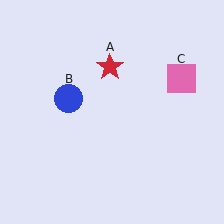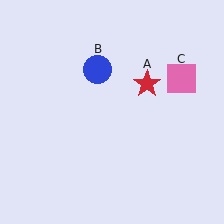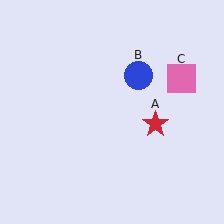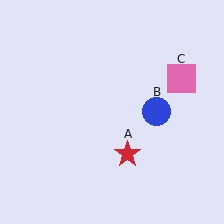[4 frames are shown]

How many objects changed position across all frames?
2 objects changed position: red star (object A), blue circle (object B).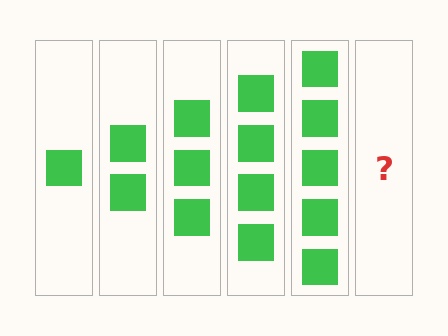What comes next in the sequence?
The next element should be 6 squares.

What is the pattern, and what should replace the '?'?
The pattern is that each step adds one more square. The '?' should be 6 squares.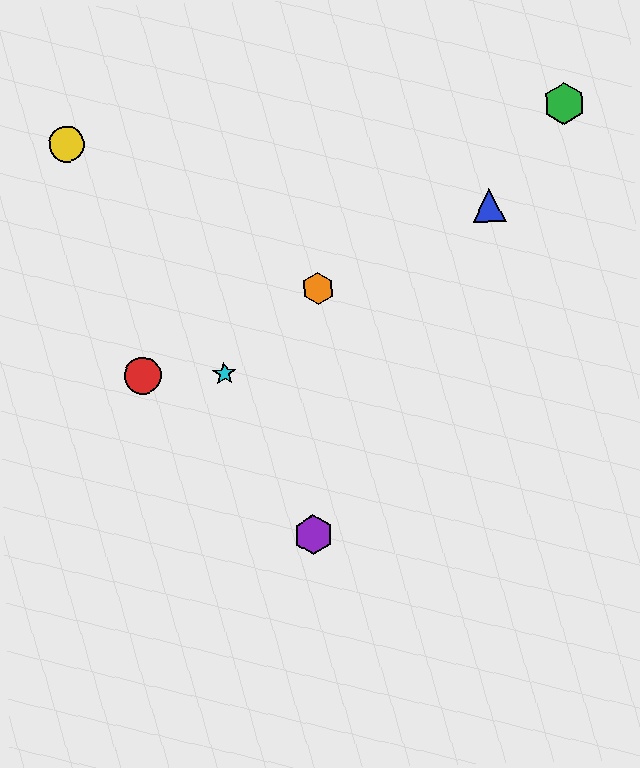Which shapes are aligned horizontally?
The red circle, the cyan star are aligned horizontally.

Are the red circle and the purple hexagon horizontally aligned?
No, the red circle is at y≈376 and the purple hexagon is at y≈535.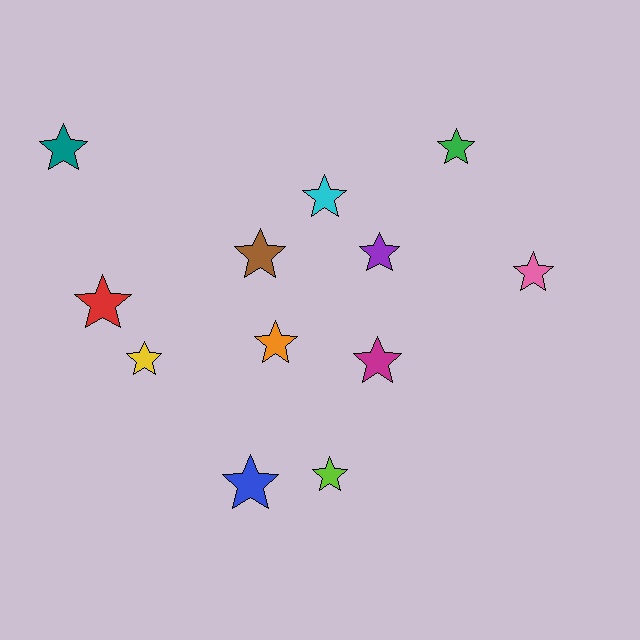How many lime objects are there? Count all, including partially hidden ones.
There is 1 lime object.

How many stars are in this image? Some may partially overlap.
There are 12 stars.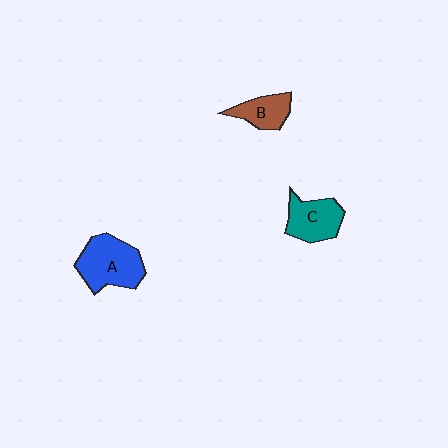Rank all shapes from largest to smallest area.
From largest to smallest: A (blue), C (teal), B (brown).